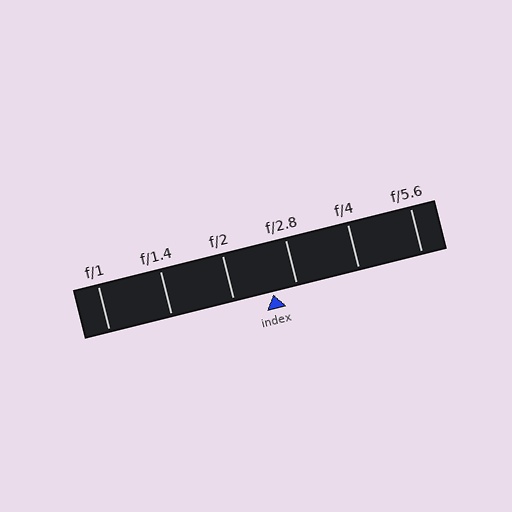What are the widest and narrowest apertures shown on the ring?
The widest aperture shown is f/1 and the narrowest is f/5.6.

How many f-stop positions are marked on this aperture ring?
There are 6 f-stop positions marked.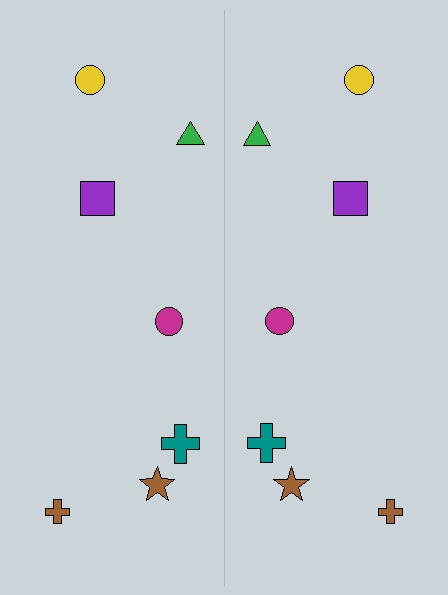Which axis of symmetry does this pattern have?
The pattern has a vertical axis of symmetry running through the center of the image.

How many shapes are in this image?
There are 14 shapes in this image.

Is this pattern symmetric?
Yes, this pattern has bilateral (reflection) symmetry.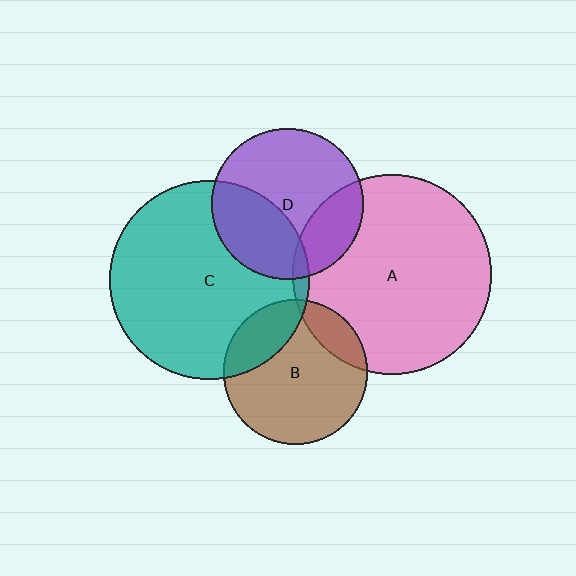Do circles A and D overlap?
Yes.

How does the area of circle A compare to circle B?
Approximately 1.9 times.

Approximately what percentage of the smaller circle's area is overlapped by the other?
Approximately 25%.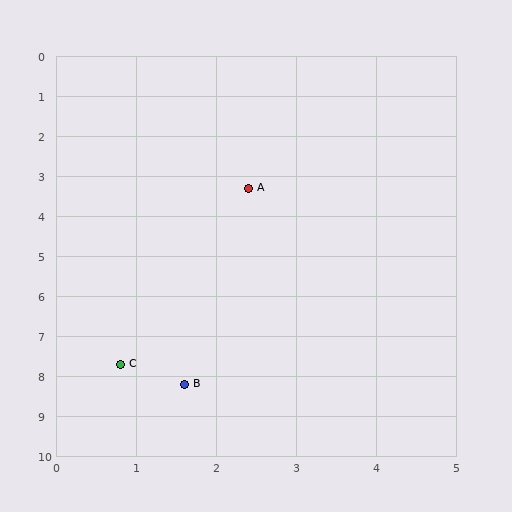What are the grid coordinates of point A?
Point A is at approximately (2.4, 3.3).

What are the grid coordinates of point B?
Point B is at approximately (1.6, 8.2).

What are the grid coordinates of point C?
Point C is at approximately (0.8, 7.7).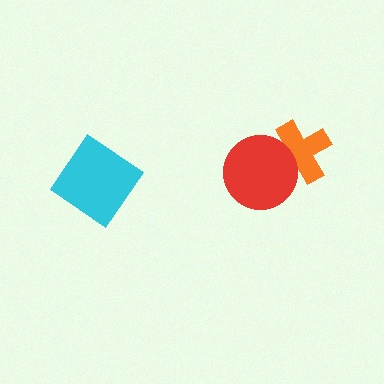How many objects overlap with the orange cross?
1 object overlaps with the orange cross.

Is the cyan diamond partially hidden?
No, no other shape covers it.